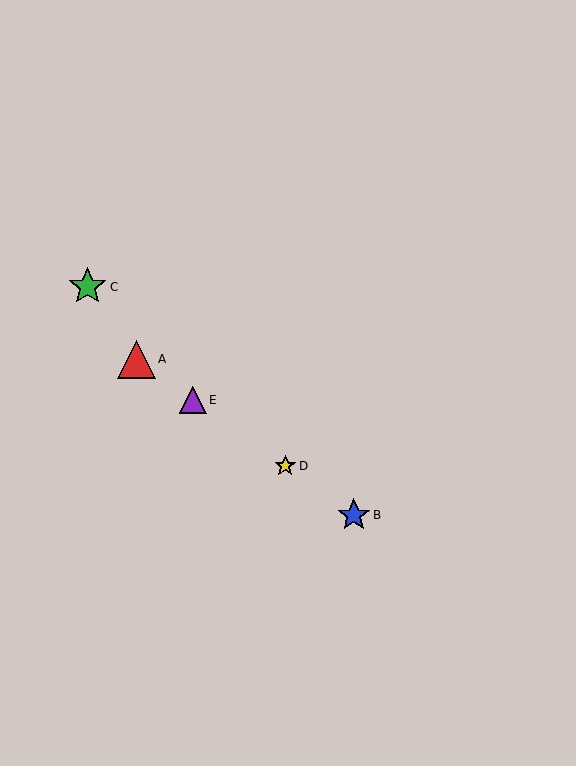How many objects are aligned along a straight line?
4 objects (A, B, D, E) are aligned along a straight line.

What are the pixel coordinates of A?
Object A is at (136, 359).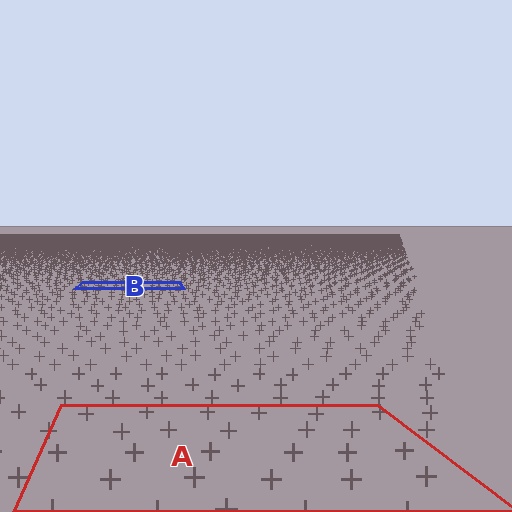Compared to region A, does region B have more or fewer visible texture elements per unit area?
Region B has more texture elements per unit area — they are packed more densely because it is farther away.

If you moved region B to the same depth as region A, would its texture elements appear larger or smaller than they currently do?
They would appear larger. At a closer depth, the same texture elements are projected at a bigger on-screen size.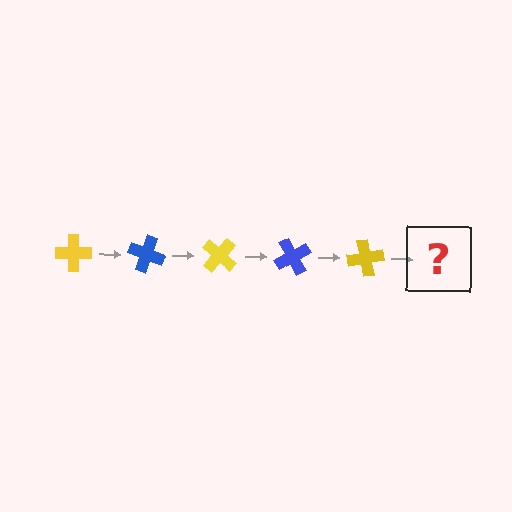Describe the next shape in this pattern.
It should be a blue cross, rotated 100 degrees from the start.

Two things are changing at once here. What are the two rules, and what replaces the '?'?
The two rules are that it rotates 20 degrees each step and the color cycles through yellow and blue. The '?' should be a blue cross, rotated 100 degrees from the start.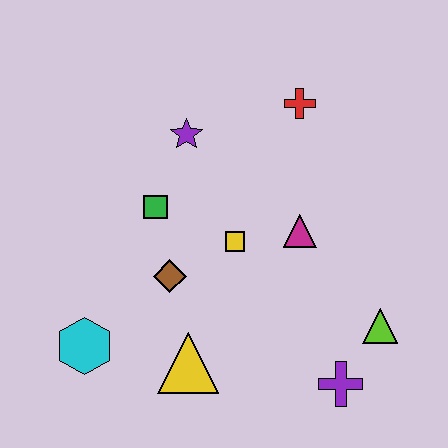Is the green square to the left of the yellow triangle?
Yes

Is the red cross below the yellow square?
No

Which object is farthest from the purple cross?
The purple star is farthest from the purple cross.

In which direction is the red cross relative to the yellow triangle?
The red cross is above the yellow triangle.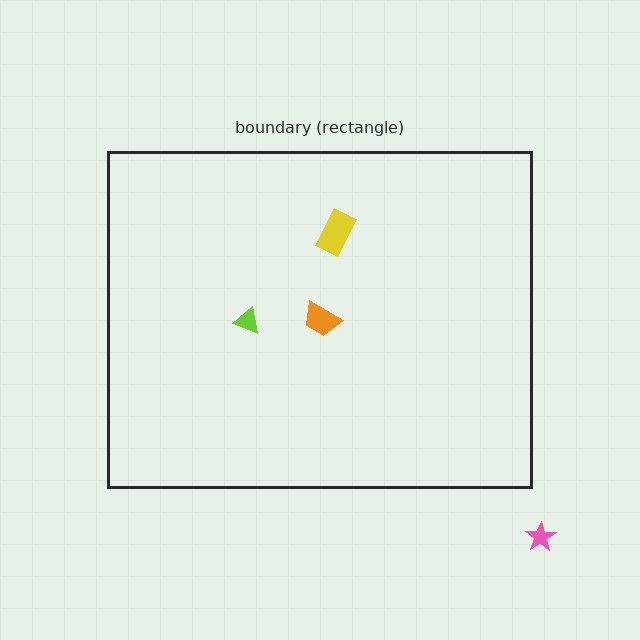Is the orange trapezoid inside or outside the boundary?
Inside.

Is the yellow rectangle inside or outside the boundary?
Inside.